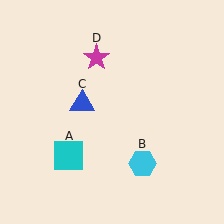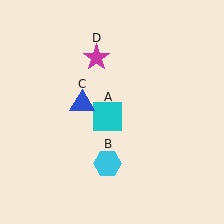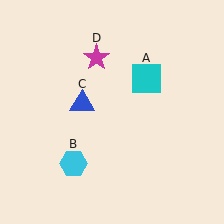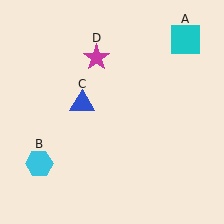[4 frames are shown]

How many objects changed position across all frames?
2 objects changed position: cyan square (object A), cyan hexagon (object B).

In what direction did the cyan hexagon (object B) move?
The cyan hexagon (object B) moved left.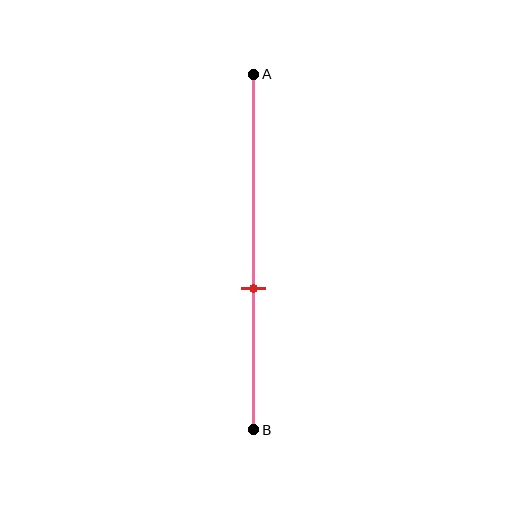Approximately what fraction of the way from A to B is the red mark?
The red mark is approximately 60% of the way from A to B.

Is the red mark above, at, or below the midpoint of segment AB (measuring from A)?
The red mark is below the midpoint of segment AB.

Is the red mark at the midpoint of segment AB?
No, the mark is at about 60% from A, not at the 50% midpoint.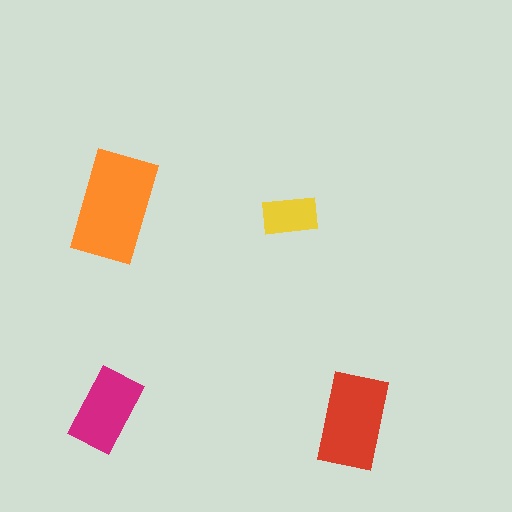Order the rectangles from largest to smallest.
the orange one, the red one, the magenta one, the yellow one.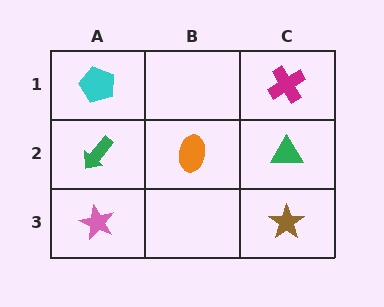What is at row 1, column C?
A magenta cross.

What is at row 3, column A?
A pink star.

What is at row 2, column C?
A green triangle.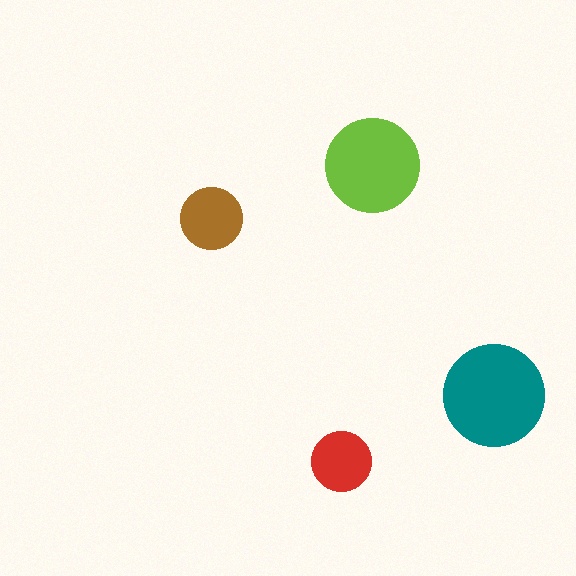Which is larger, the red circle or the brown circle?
The brown one.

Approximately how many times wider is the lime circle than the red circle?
About 1.5 times wider.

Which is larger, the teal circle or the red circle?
The teal one.